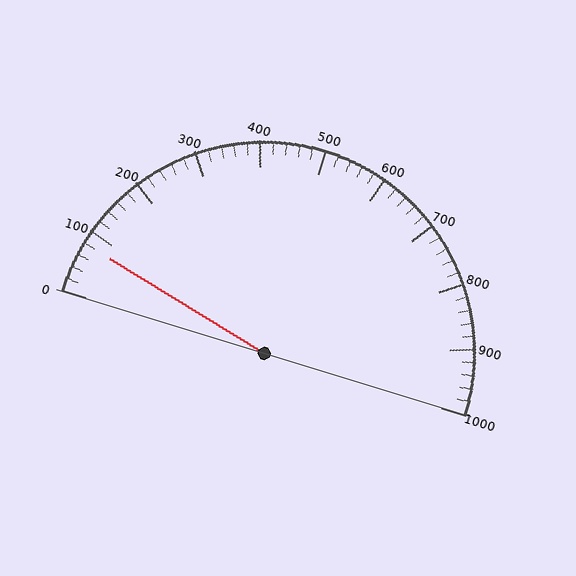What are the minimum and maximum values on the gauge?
The gauge ranges from 0 to 1000.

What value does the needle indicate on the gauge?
The needle indicates approximately 80.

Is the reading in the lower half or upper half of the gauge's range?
The reading is in the lower half of the range (0 to 1000).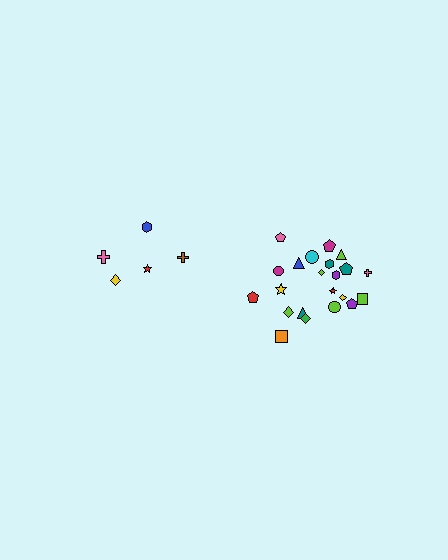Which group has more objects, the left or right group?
The right group.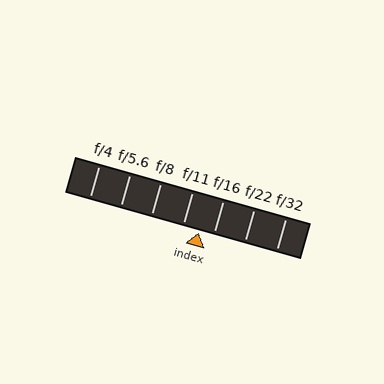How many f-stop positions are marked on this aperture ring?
There are 7 f-stop positions marked.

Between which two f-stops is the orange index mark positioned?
The index mark is between f/11 and f/16.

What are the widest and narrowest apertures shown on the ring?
The widest aperture shown is f/4 and the narrowest is f/32.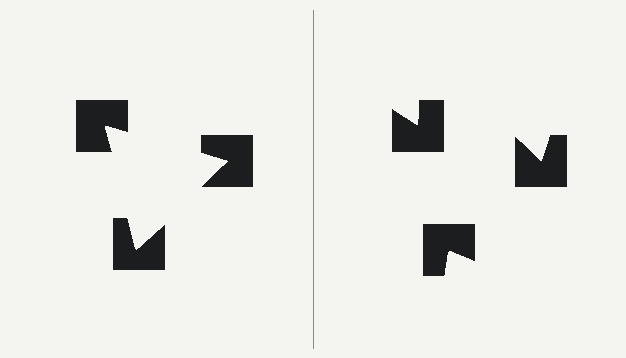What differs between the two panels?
The notched squares are positioned identically on both sides; only the wedge orientations differ. On the left they align to a triangle; on the right they are misaligned.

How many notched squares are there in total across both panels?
6 — 3 on each side.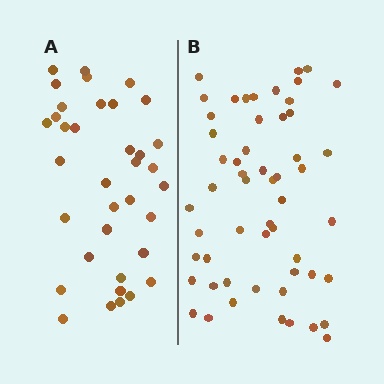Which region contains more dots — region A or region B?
Region B (the right region) has more dots.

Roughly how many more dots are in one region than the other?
Region B has approximately 20 more dots than region A.